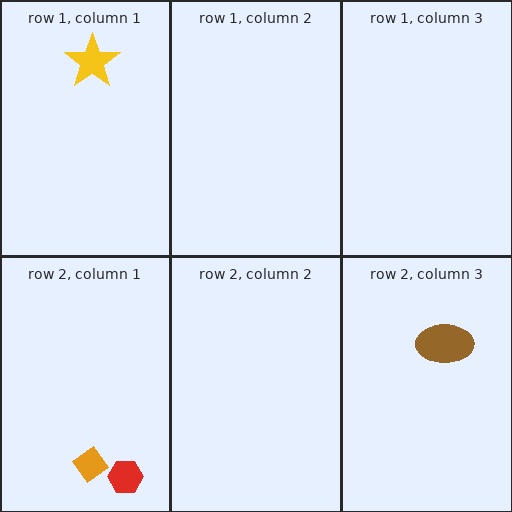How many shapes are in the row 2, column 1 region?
2.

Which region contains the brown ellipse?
The row 2, column 3 region.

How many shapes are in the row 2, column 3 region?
1.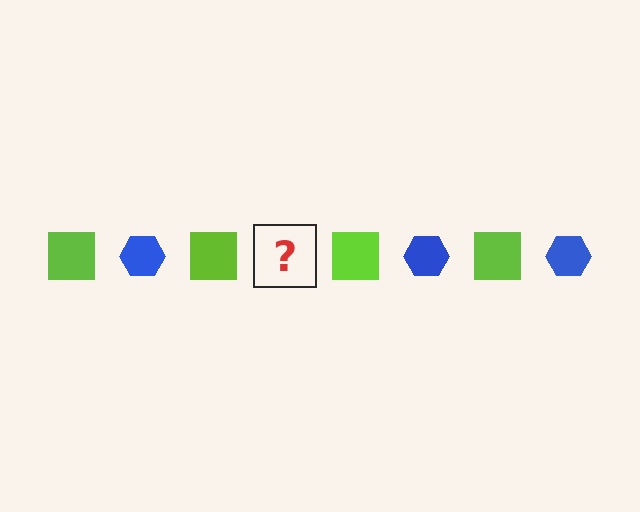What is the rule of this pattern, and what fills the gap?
The rule is that the pattern alternates between lime square and blue hexagon. The gap should be filled with a blue hexagon.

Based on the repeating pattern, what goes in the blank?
The blank should be a blue hexagon.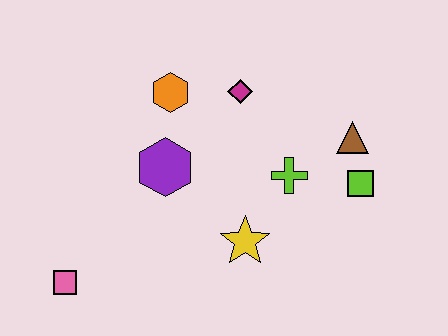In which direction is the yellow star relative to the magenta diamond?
The yellow star is below the magenta diamond.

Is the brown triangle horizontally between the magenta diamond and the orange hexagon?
No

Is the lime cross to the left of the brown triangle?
Yes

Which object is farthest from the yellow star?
The pink square is farthest from the yellow star.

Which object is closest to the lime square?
The brown triangle is closest to the lime square.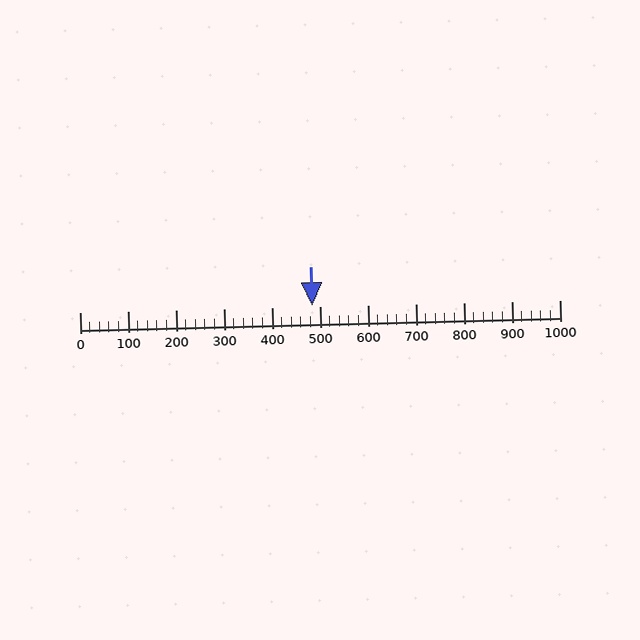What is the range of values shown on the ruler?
The ruler shows values from 0 to 1000.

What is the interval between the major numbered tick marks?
The major tick marks are spaced 100 units apart.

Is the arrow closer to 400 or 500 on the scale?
The arrow is closer to 500.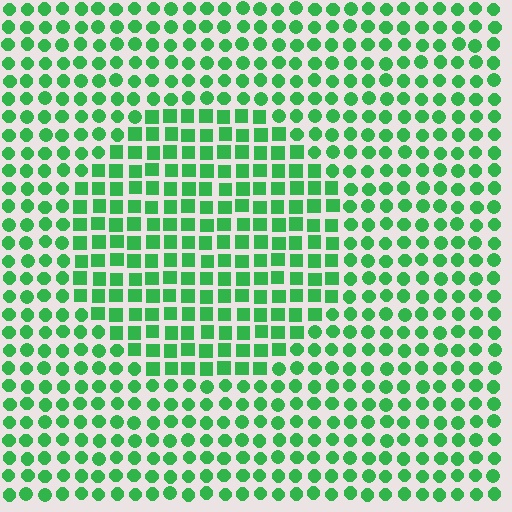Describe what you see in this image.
The image is filled with small green elements arranged in a uniform grid. A circle-shaped region contains squares, while the surrounding area contains circles. The boundary is defined purely by the change in element shape.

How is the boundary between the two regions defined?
The boundary is defined by a change in element shape: squares inside vs. circles outside. All elements share the same color and spacing.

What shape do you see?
I see a circle.